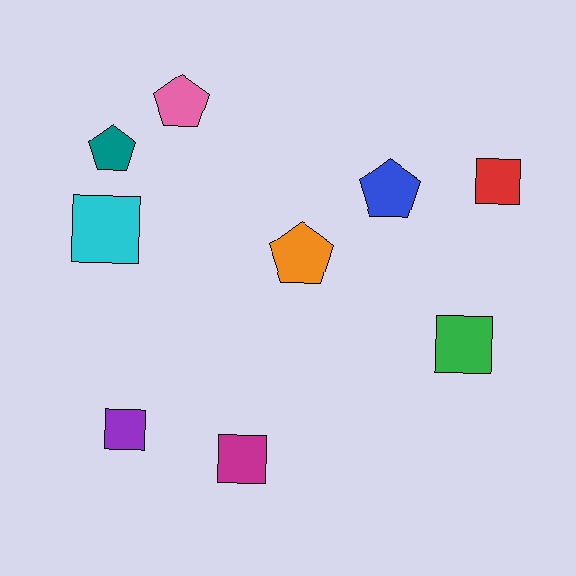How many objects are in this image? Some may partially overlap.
There are 9 objects.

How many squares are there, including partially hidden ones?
There are 5 squares.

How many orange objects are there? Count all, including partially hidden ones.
There is 1 orange object.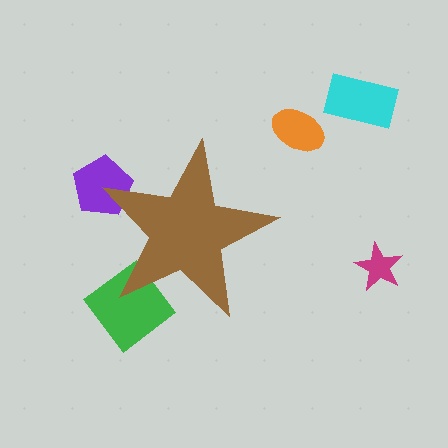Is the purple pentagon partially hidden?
Yes, the purple pentagon is partially hidden behind the brown star.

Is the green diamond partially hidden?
Yes, the green diamond is partially hidden behind the brown star.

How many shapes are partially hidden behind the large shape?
2 shapes are partially hidden.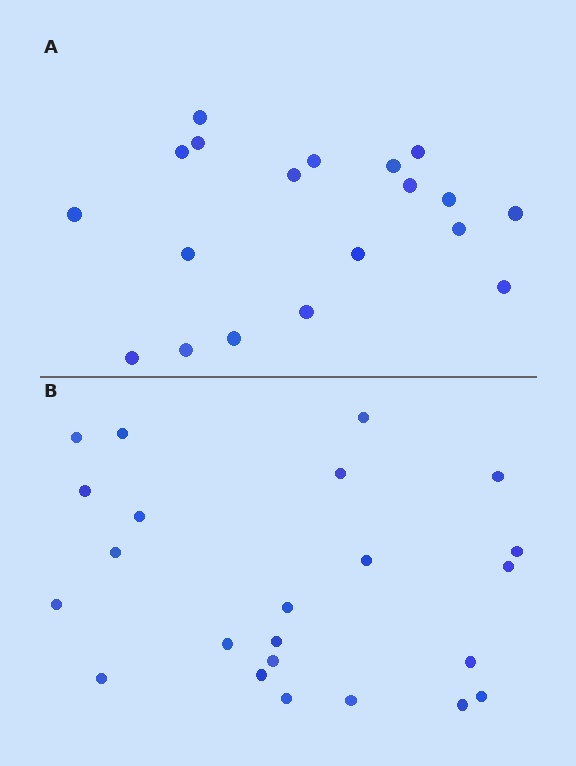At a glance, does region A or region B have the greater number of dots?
Region B (the bottom region) has more dots.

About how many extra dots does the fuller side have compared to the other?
Region B has about 4 more dots than region A.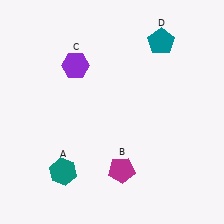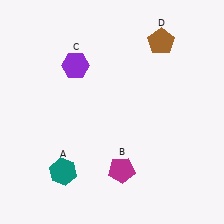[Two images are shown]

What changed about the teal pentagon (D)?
In Image 1, D is teal. In Image 2, it changed to brown.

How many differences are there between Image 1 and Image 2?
There is 1 difference between the two images.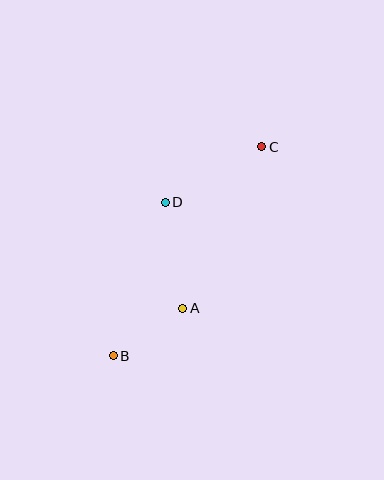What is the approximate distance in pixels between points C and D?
The distance between C and D is approximately 111 pixels.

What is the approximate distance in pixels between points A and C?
The distance between A and C is approximately 180 pixels.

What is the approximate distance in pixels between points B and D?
The distance between B and D is approximately 162 pixels.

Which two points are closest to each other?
Points A and B are closest to each other.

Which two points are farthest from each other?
Points B and C are farthest from each other.